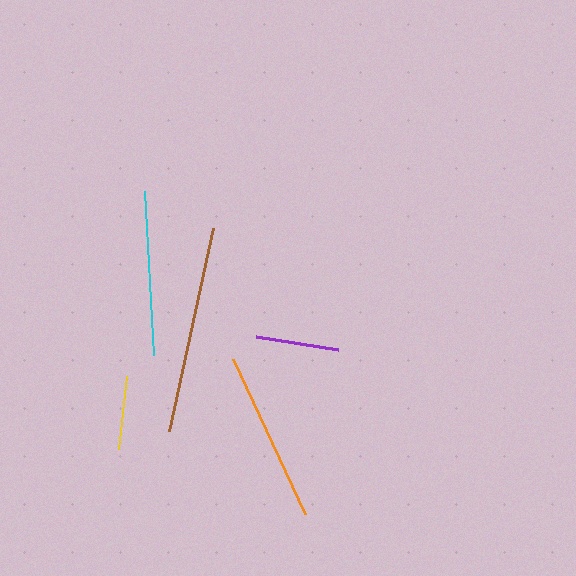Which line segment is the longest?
The brown line is the longest at approximately 207 pixels.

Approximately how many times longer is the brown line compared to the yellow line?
The brown line is approximately 2.8 times the length of the yellow line.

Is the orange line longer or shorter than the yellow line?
The orange line is longer than the yellow line.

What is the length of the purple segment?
The purple segment is approximately 83 pixels long.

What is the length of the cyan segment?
The cyan segment is approximately 165 pixels long.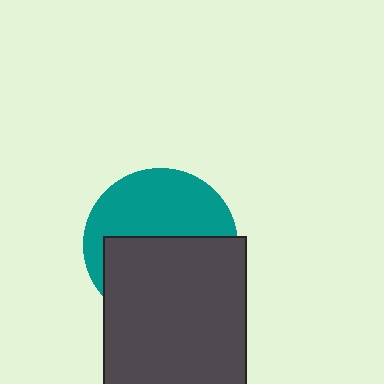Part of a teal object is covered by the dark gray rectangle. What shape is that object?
It is a circle.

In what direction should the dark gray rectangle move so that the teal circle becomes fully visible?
The dark gray rectangle should move down. That is the shortest direction to clear the overlap and leave the teal circle fully visible.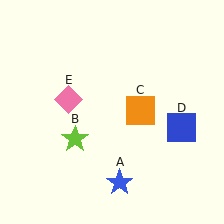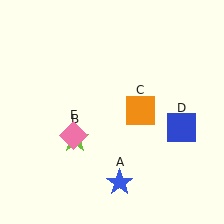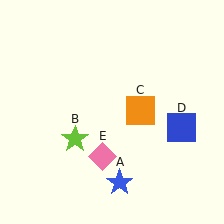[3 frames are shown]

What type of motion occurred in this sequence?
The pink diamond (object E) rotated counterclockwise around the center of the scene.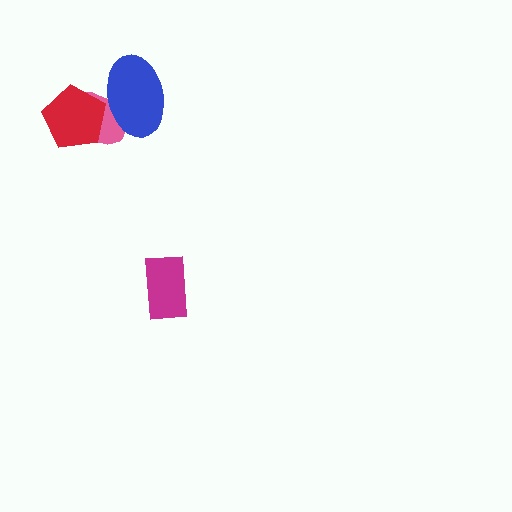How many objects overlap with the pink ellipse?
2 objects overlap with the pink ellipse.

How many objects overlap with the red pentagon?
2 objects overlap with the red pentagon.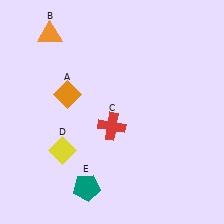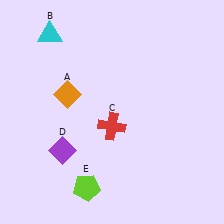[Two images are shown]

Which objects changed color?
B changed from orange to cyan. D changed from yellow to purple. E changed from teal to lime.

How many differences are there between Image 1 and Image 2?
There are 3 differences between the two images.